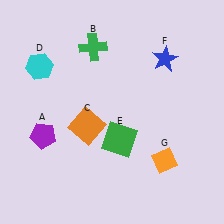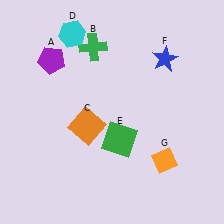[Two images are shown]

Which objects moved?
The objects that moved are: the purple pentagon (A), the cyan hexagon (D).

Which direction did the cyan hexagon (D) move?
The cyan hexagon (D) moved right.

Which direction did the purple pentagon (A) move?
The purple pentagon (A) moved up.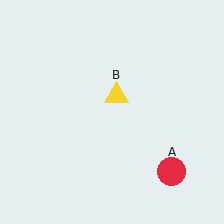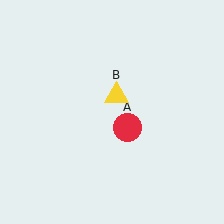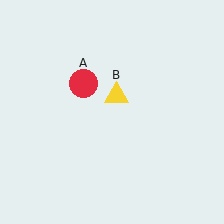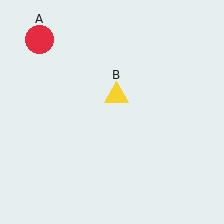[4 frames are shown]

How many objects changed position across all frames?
1 object changed position: red circle (object A).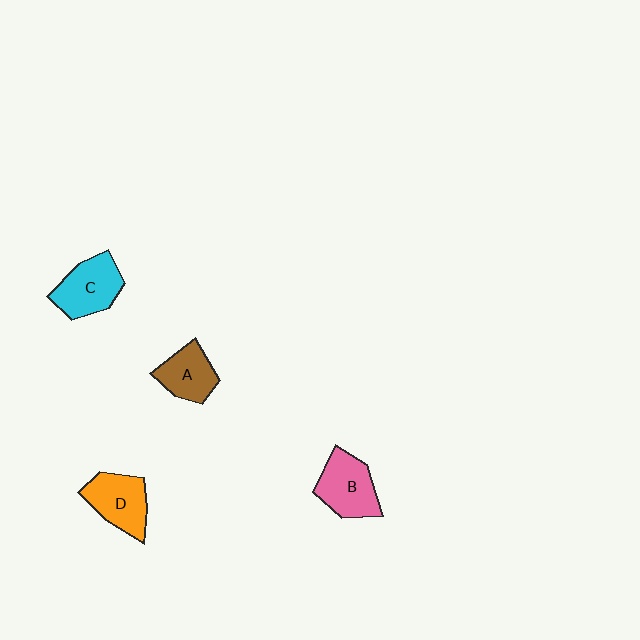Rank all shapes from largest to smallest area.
From largest to smallest: B (pink), C (cyan), D (orange), A (brown).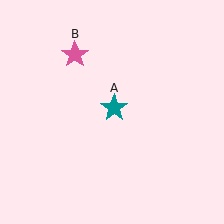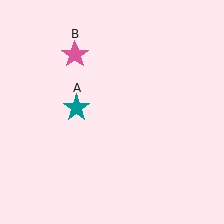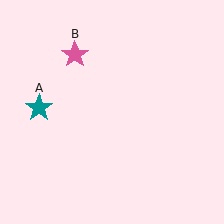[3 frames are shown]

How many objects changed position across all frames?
1 object changed position: teal star (object A).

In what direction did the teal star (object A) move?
The teal star (object A) moved left.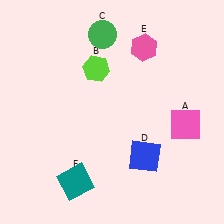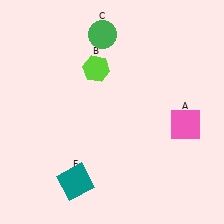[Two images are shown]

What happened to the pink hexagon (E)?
The pink hexagon (E) was removed in Image 2. It was in the top-right area of Image 1.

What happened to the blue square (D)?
The blue square (D) was removed in Image 2. It was in the bottom-right area of Image 1.